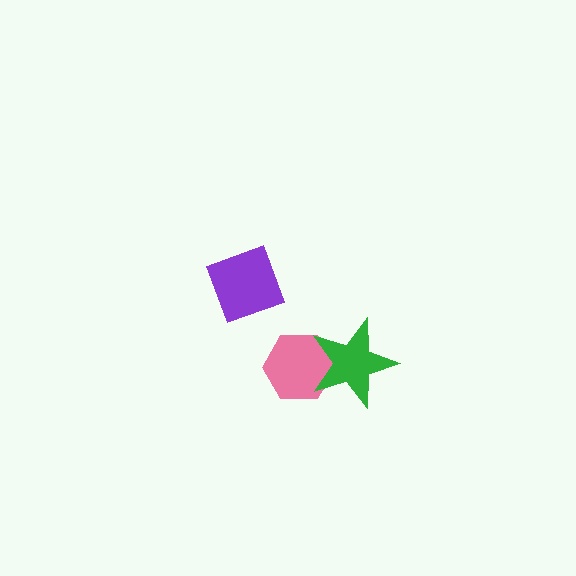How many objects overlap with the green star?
1 object overlaps with the green star.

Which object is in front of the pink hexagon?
The green star is in front of the pink hexagon.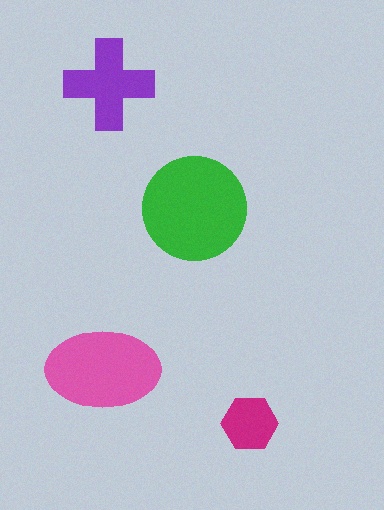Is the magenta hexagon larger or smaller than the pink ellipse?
Smaller.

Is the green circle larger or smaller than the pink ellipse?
Larger.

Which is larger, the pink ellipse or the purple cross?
The pink ellipse.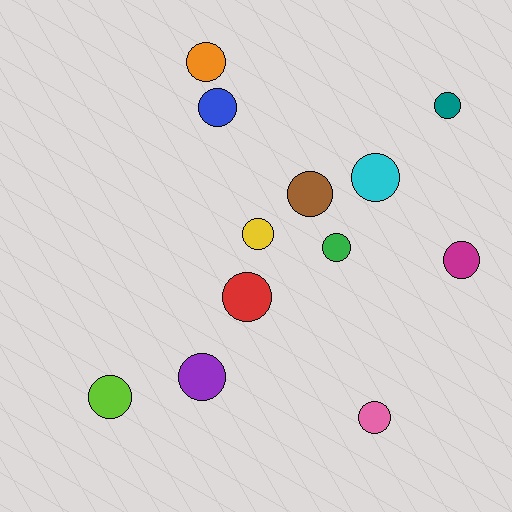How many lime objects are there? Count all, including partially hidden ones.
There is 1 lime object.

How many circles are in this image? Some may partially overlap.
There are 12 circles.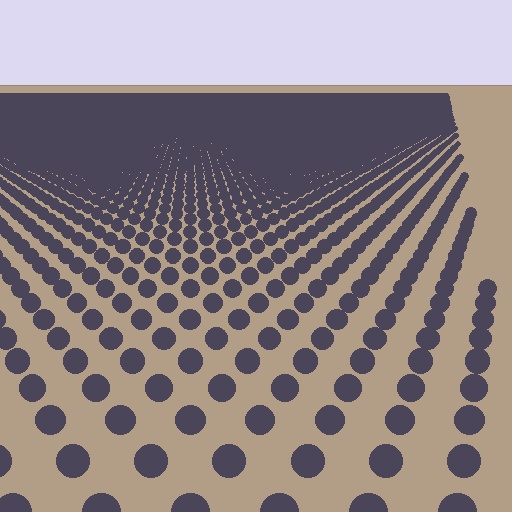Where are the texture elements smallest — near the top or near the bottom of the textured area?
Near the top.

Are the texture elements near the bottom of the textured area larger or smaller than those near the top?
Larger. Near the bottom, elements are closer to the viewer and appear at a bigger on-screen size.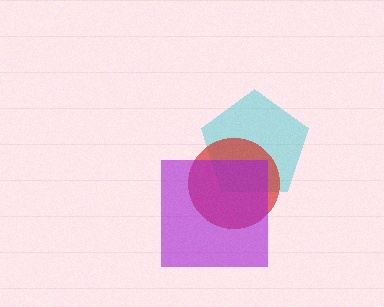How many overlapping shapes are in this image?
There are 3 overlapping shapes in the image.